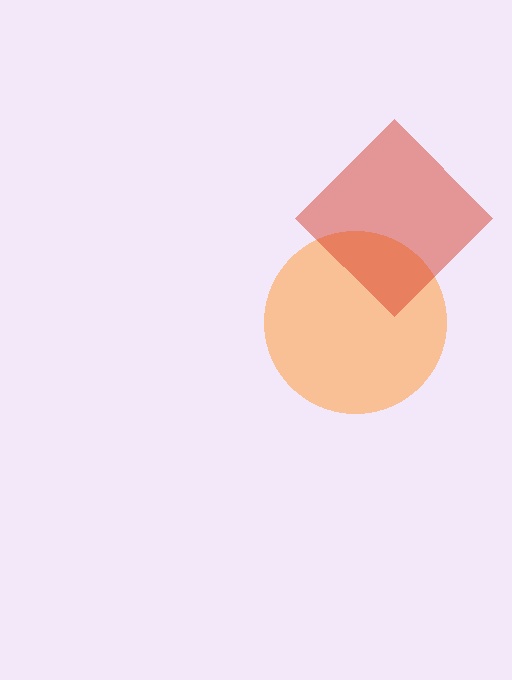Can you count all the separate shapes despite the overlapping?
Yes, there are 2 separate shapes.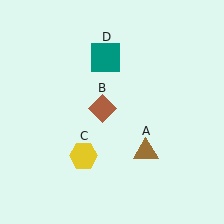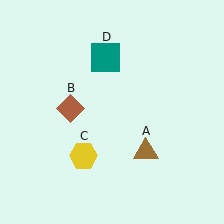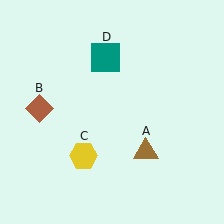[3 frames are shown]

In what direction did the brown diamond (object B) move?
The brown diamond (object B) moved left.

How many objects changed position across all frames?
1 object changed position: brown diamond (object B).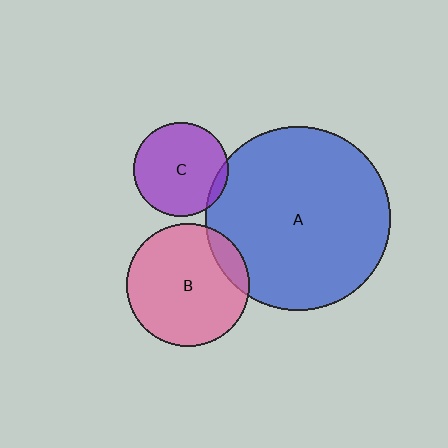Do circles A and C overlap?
Yes.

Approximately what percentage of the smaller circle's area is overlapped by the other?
Approximately 5%.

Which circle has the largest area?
Circle A (blue).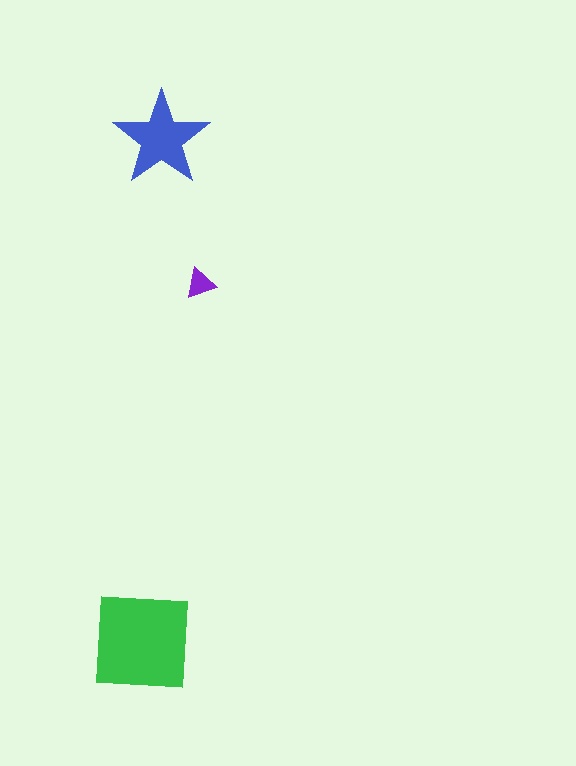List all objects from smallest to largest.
The purple triangle, the blue star, the green square.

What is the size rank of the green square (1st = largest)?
1st.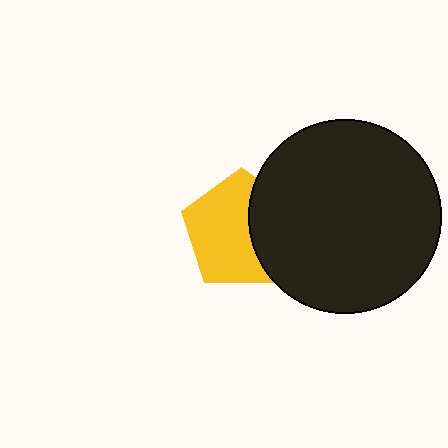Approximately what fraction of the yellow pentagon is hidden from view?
Roughly 36% of the yellow pentagon is hidden behind the black circle.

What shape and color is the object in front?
The object in front is a black circle.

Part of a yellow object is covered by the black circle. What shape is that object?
It is a pentagon.